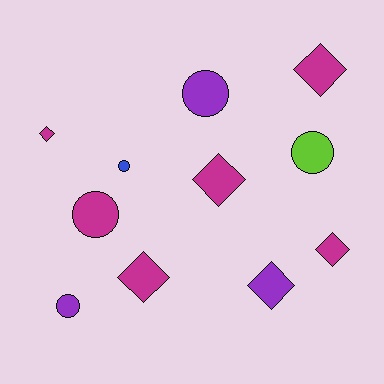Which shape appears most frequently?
Diamond, with 6 objects.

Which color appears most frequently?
Magenta, with 6 objects.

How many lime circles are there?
There is 1 lime circle.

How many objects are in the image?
There are 11 objects.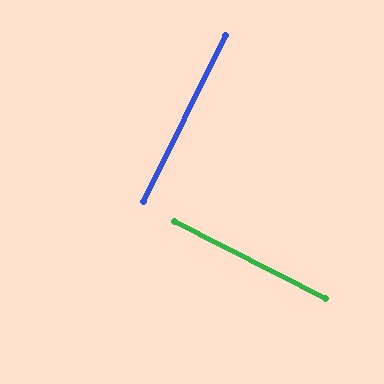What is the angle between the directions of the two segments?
Approximately 89 degrees.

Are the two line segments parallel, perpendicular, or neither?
Perpendicular — they meet at approximately 89°.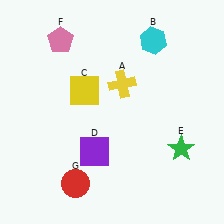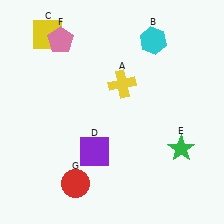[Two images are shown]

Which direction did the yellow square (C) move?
The yellow square (C) moved up.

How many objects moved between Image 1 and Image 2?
1 object moved between the two images.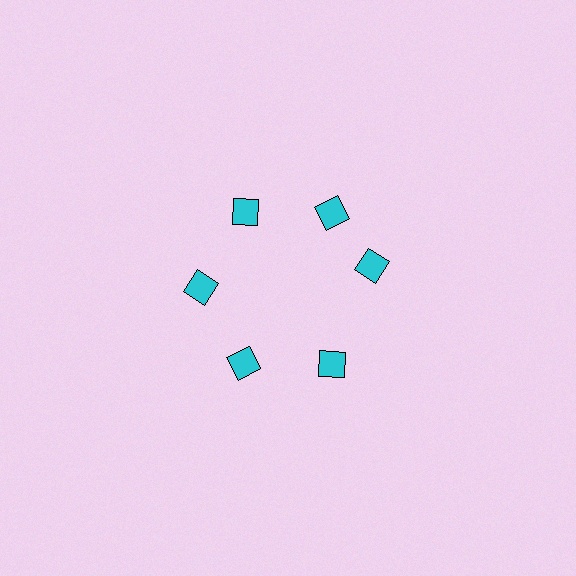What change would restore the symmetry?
The symmetry would be restored by rotating it back into even spacing with its neighbors so that all 6 squares sit at equal angles and equal distance from the center.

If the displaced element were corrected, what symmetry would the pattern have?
It would have 6-fold rotational symmetry — the pattern would map onto itself every 60 degrees.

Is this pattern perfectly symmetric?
No. The 6 cyan squares are arranged in a ring, but one element near the 3 o'clock position is rotated out of alignment along the ring, breaking the 6-fold rotational symmetry.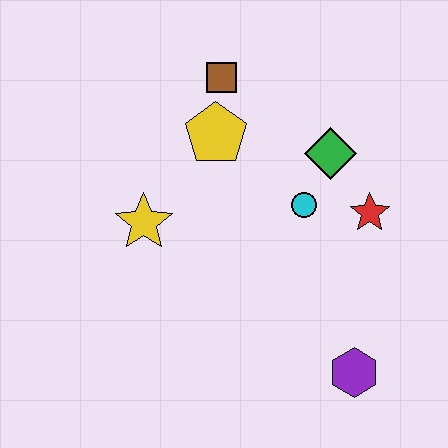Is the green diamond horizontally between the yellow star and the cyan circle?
No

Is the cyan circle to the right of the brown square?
Yes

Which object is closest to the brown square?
The yellow pentagon is closest to the brown square.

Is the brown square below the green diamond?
No